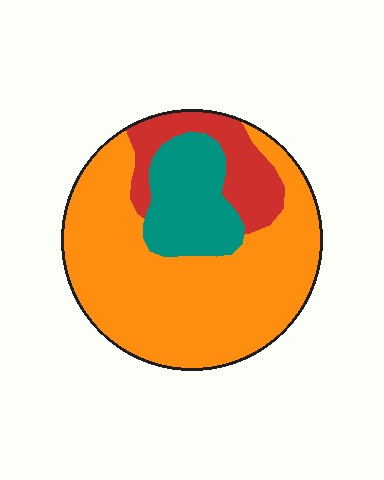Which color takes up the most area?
Orange, at roughly 65%.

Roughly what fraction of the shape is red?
Red takes up less than a sixth of the shape.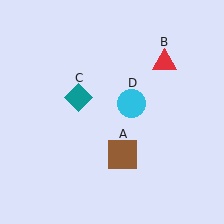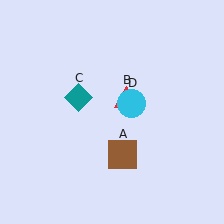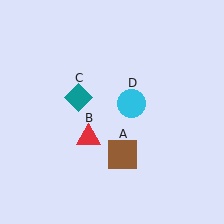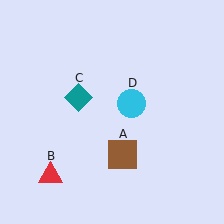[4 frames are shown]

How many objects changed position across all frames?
1 object changed position: red triangle (object B).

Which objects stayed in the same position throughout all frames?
Brown square (object A) and teal diamond (object C) and cyan circle (object D) remained stationary.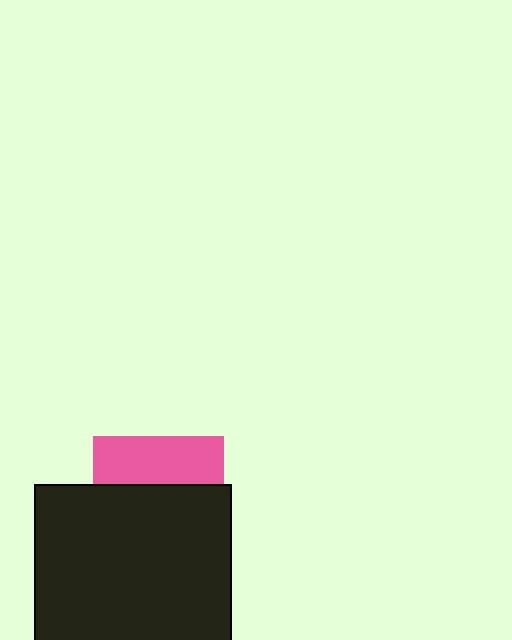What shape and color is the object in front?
The object in front is a black square.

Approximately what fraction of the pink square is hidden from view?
Roughly 64% of the pink square is hidden behind the black square.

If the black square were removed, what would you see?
You would see the complete pink square.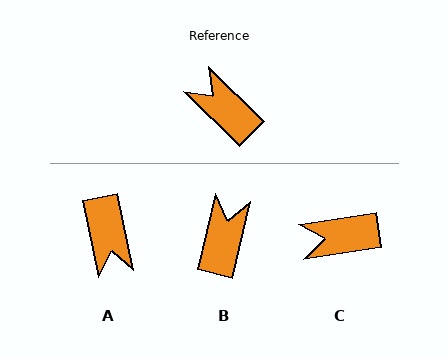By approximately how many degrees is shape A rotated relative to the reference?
Approximately 146 degrees counter-clockwise.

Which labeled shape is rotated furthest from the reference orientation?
A, about 146 degrees away.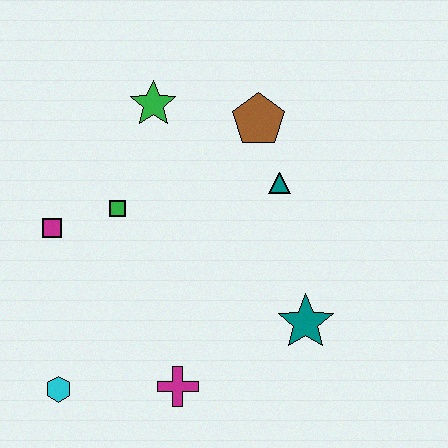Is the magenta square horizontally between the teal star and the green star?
No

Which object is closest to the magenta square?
The green square is closest to the magenta square.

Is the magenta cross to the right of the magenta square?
Yes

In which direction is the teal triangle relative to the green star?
The teal triangle is to the right of the green star.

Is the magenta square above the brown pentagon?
No